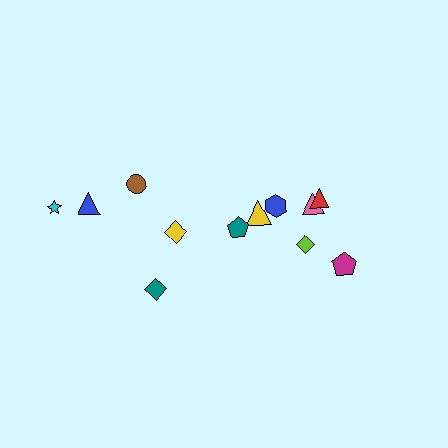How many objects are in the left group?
There are 5 objects.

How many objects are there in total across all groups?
There are 12 objects.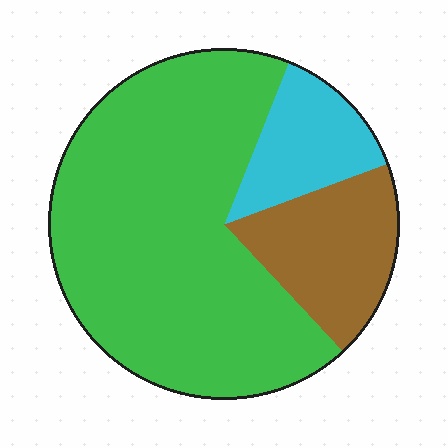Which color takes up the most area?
Green, at roughly 70%.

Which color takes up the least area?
Cyan, at roughly 15%.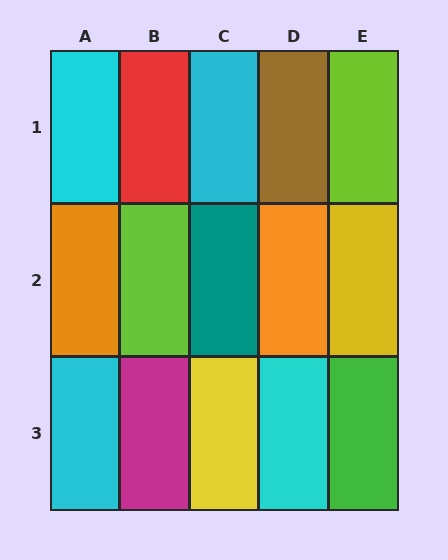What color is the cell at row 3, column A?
Cyan.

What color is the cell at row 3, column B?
Magenta.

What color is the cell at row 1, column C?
Cyan.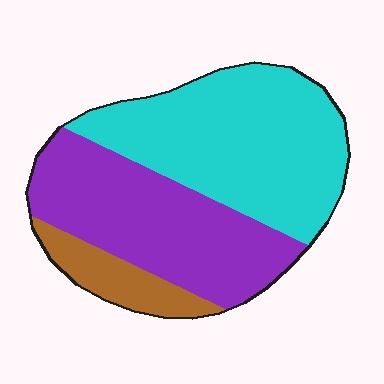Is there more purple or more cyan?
Cyan.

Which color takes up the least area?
Brown, at roughly 10%.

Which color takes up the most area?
Cyan, at roughly 50%.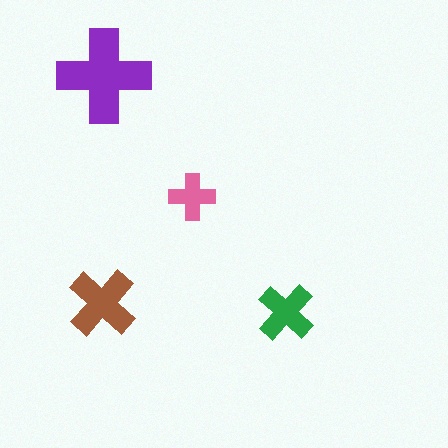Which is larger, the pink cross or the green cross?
The green one.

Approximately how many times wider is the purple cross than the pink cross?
About 2 times wider.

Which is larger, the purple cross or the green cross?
The purple one.